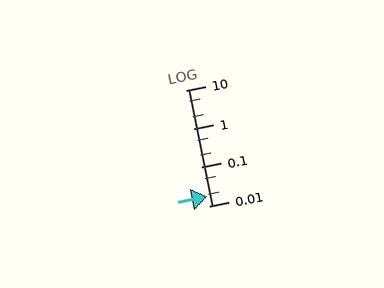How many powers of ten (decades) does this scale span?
The scale spans 3 decades, from 0.01 to 10.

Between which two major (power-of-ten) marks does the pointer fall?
The pointer is between 0.01 and 0.1.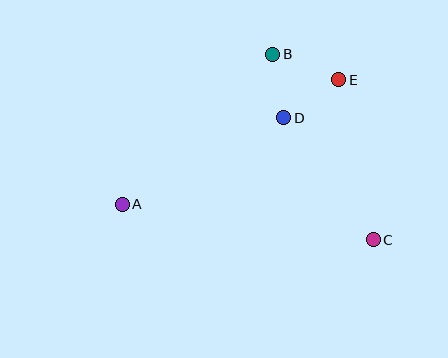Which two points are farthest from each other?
Points A and C are farthest from each other.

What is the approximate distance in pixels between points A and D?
The distance between A and D is approximately 183 pixels.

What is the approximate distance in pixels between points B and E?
The distance between B and E is approximately 71 pixels.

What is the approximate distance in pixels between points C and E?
The distance between C and E is approximately 164 pixels.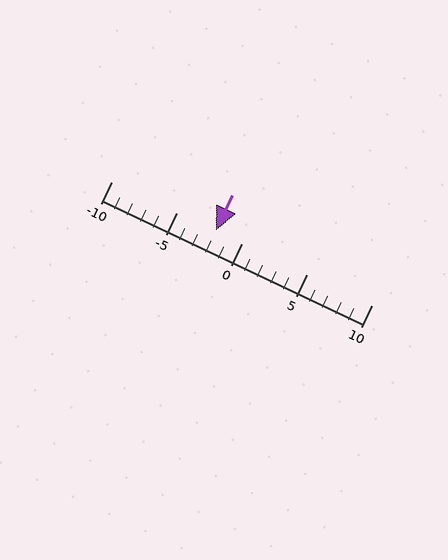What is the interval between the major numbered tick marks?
The major tick marks are spaced 5 units apart.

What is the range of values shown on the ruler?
The ruler shows values from -10 to 10.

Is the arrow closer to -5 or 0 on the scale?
The arrow is closer to 0.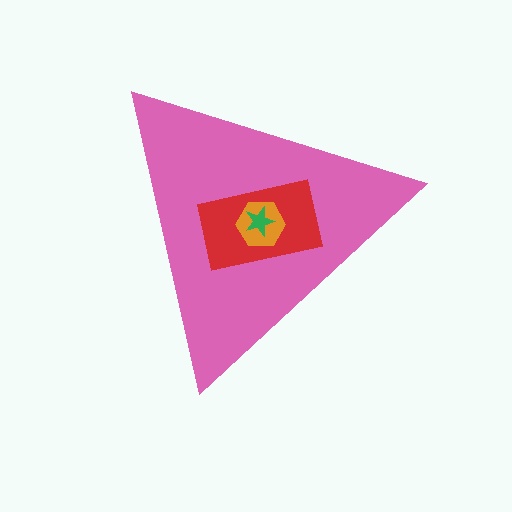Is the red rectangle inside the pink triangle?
Yes.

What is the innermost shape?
The green star.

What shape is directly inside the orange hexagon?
The green star.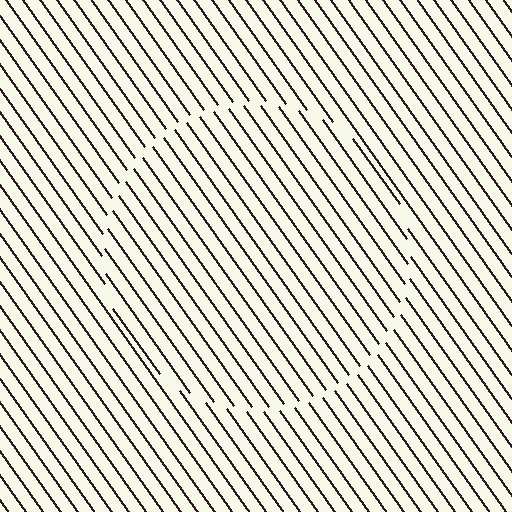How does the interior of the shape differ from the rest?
The interior of the shape contains the same grating, shifted by half a period — the contour is defined by the phase discontinuity where line-ends from the inner and outer gratings abut.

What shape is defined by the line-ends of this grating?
An illusory circle. The interior of the shape contains the same grating, shifted by half a period — the contour is defined by the phase discontinuity where line-ends from the inner and outer gratings abut.